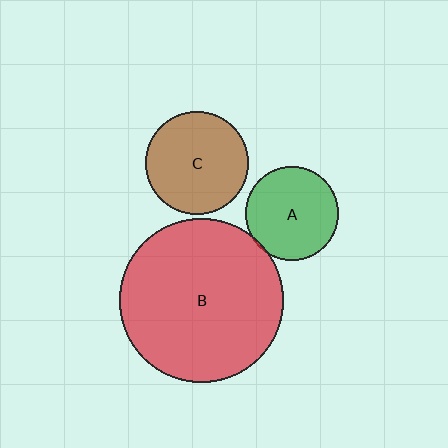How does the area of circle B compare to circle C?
Approximately 2.5 times.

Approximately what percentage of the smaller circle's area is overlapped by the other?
Approximately 5%.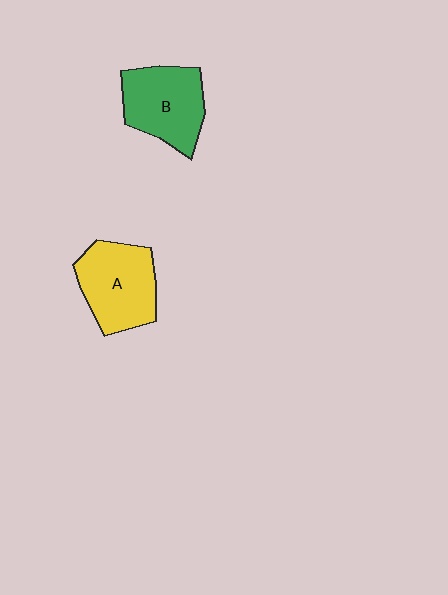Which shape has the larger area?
Shape A (yellow).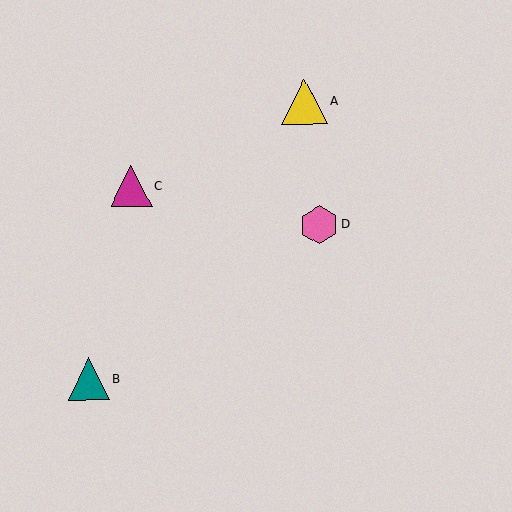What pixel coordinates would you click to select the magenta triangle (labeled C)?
Click at (131, 186) to select the magenta triangle C.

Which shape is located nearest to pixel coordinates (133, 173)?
The magenta triangle (labeled C) at (131, 186) is nearest to that location.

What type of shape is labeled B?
Shape B is a teal triangle.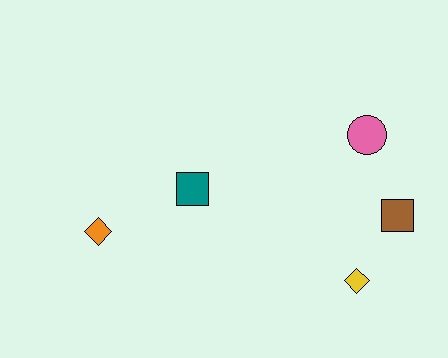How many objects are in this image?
There are 5 objects.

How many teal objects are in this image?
There is 1 teal object.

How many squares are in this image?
There are 2 squares.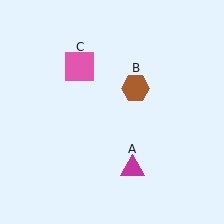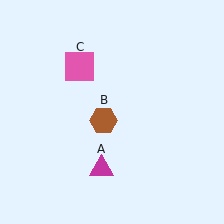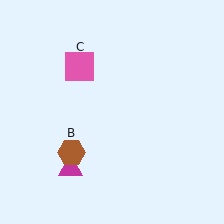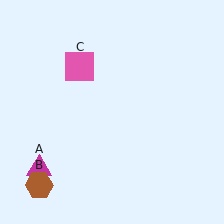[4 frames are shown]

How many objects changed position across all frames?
2 objects changed position: magenta triangle (object A), brown hexagon (object B).